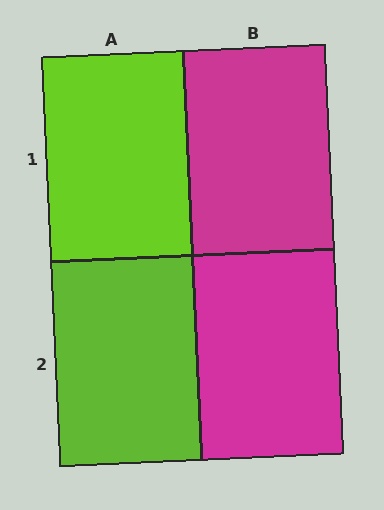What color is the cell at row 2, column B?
Magenta.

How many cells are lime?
2 cells are lime.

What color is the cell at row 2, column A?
Lime.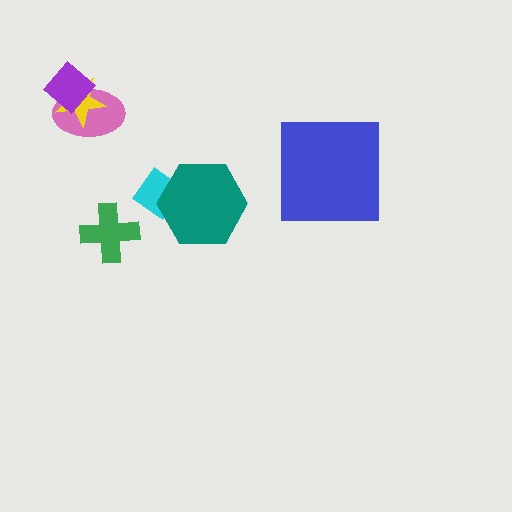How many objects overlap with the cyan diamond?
1 object overlaps with the cyan diamond.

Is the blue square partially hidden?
No, no other shape covers it.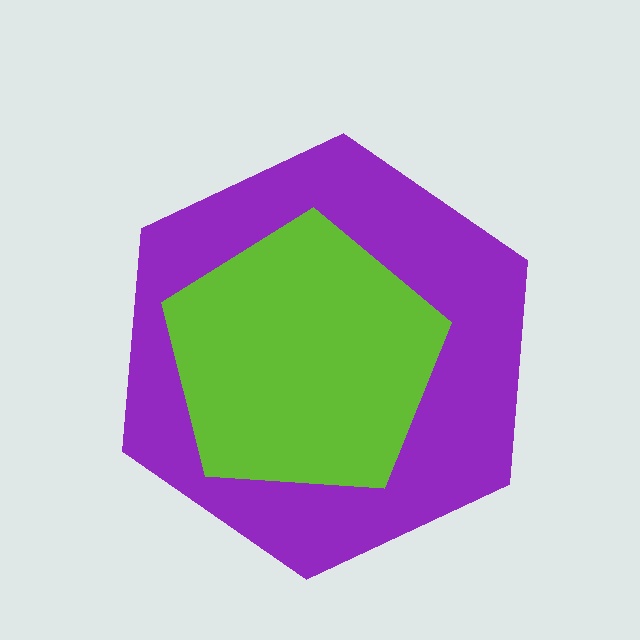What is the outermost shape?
The purple hexagon.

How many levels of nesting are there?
2.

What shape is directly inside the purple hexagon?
The lime pentagon.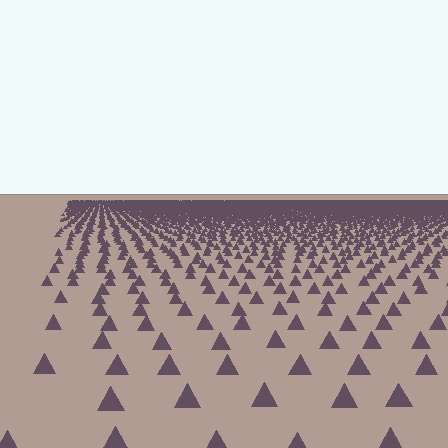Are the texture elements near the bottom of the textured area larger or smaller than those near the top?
Larger. Near the bottom, elements are closer to the viewer and appear at a bigger on-screen size.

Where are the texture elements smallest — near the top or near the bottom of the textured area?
Near the top.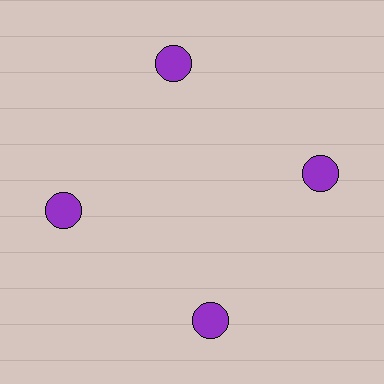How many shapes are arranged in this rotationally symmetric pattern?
There are 4 shapes, arranged in 4 groups of 1.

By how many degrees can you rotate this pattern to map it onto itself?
The pattern maps onto itself every 90 degrees of rotation.